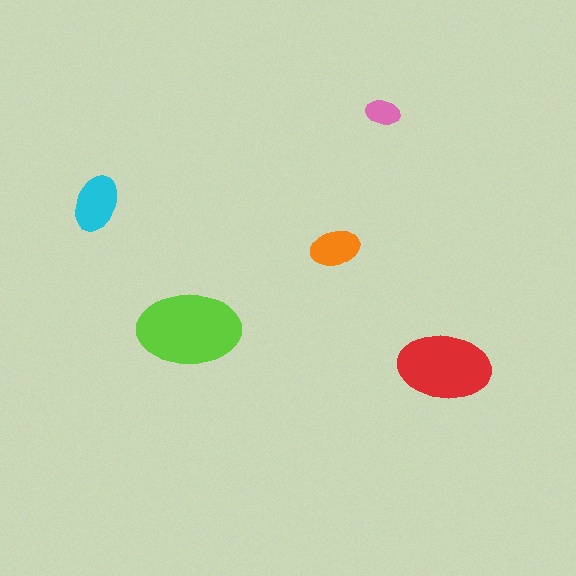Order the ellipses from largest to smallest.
the lime one, the red one, the cyan one, the orange one, the pink one.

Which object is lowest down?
The red ellipse is bottommost.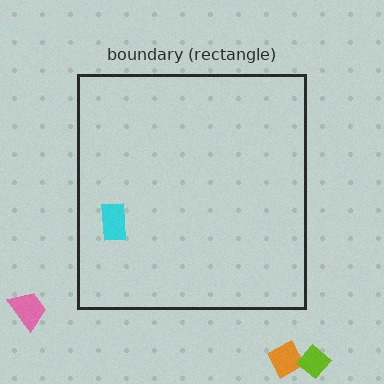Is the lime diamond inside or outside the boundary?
Outside.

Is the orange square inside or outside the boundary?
Outside.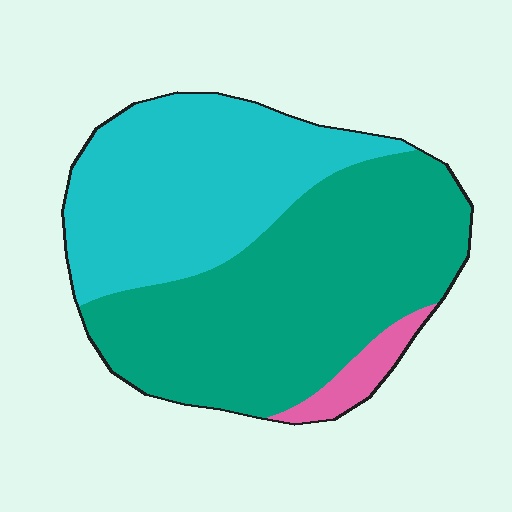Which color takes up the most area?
Teal, at roughly 55%.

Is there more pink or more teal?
Teal.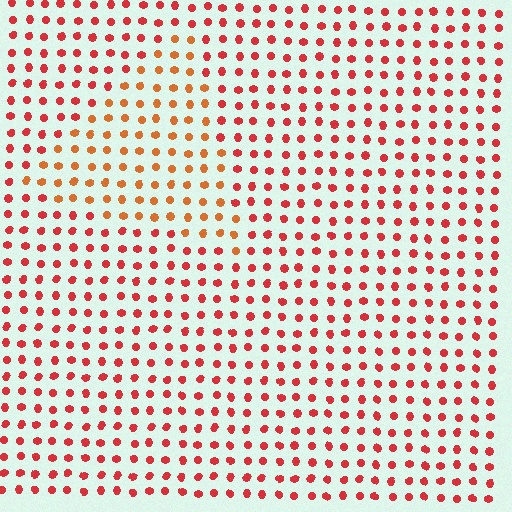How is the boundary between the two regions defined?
The boundary is defined purely by a slight shift in hue (about 27 degrees). Spacing, size, and orientation are identical on both sides.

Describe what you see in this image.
The image is filled with small red elements in a uniform arrangement. A triangle-shaped region is visible where the elements are tinted to a slightly different hue, forming a subtle color boundary.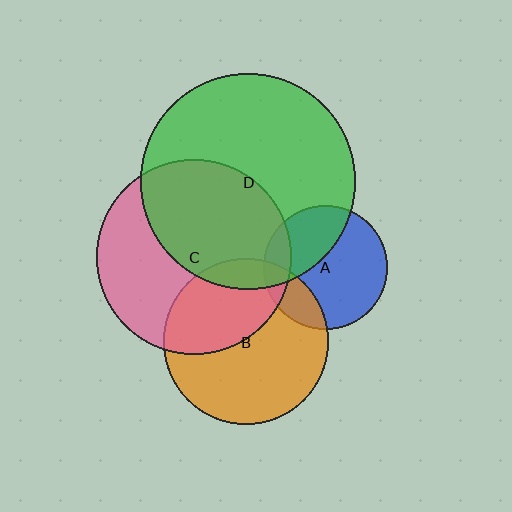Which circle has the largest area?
Circle D (green).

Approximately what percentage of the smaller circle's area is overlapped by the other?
Approximately 35%.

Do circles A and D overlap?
Yes.